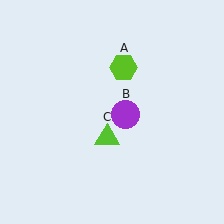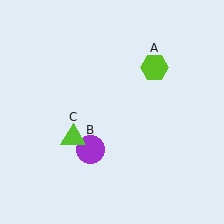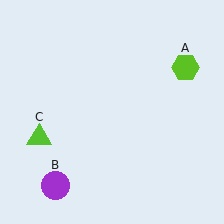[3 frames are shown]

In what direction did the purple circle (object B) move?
The purple circle (object B) moved down and to the left.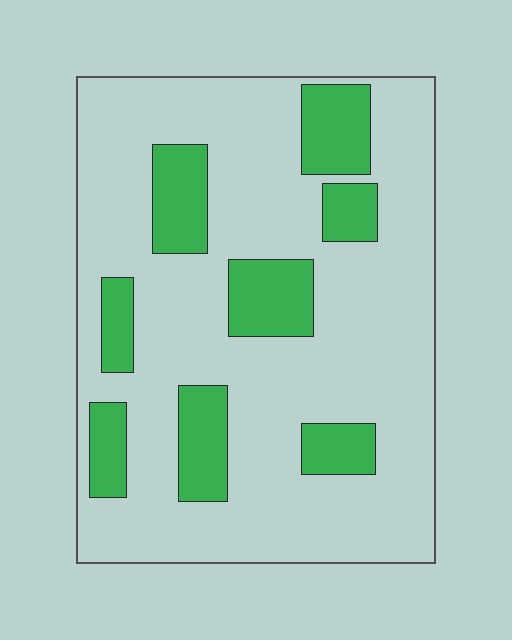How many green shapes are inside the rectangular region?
8.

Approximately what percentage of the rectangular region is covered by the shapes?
Approximately 20%.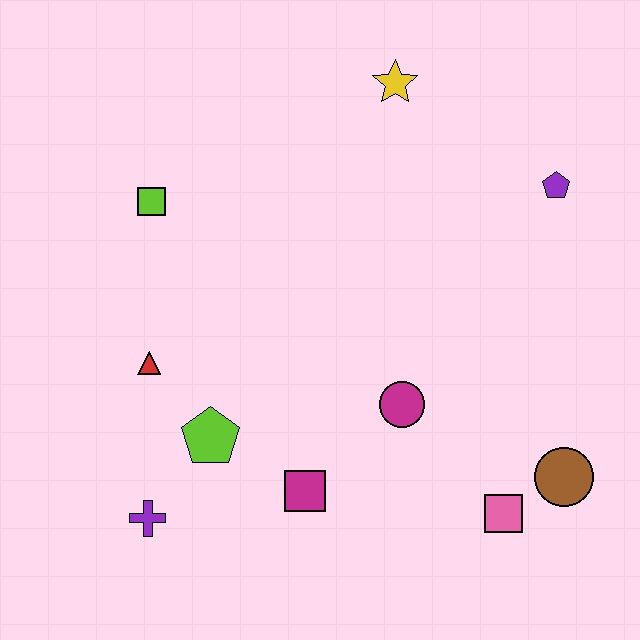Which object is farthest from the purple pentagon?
The purple cross is farthest from the purple pentagon.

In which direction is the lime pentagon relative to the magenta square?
The lime pentagon is to the left of the magenta square.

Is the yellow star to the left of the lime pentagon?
No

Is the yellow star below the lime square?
No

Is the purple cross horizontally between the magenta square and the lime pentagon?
No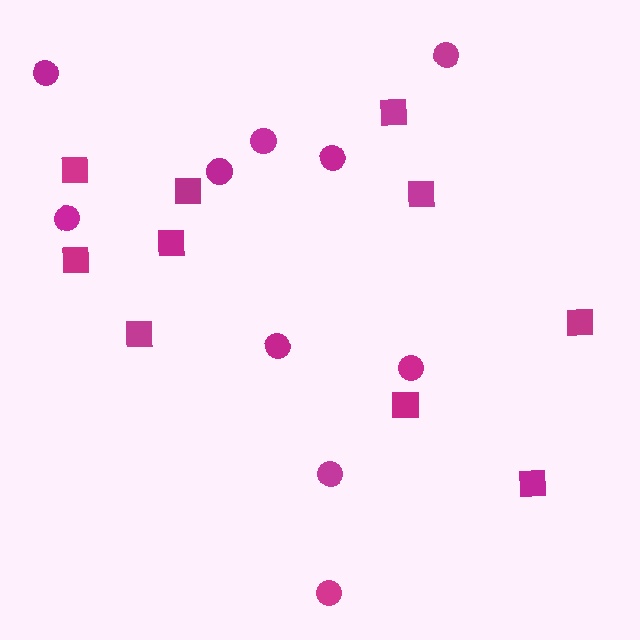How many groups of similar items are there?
There are 2 groups: one group of squares (10) and one group of circles (10).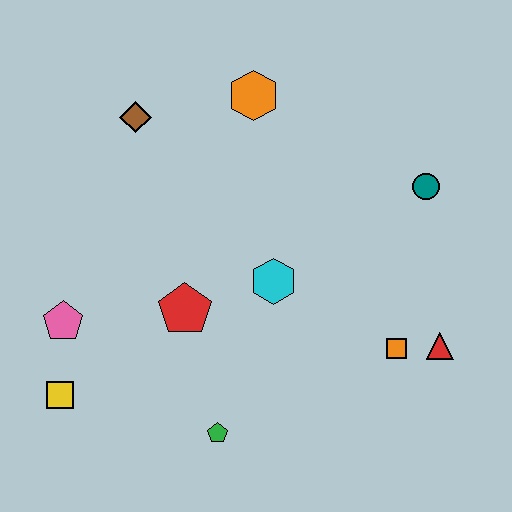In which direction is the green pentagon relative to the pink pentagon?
The green pentagon is to the right of the pink pentagon.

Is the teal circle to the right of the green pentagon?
Yes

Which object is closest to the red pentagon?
The cyan hexagon is closest to the red pentagon.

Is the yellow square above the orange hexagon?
No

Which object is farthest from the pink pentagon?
The teal circle is farthest from the pink pentagon.